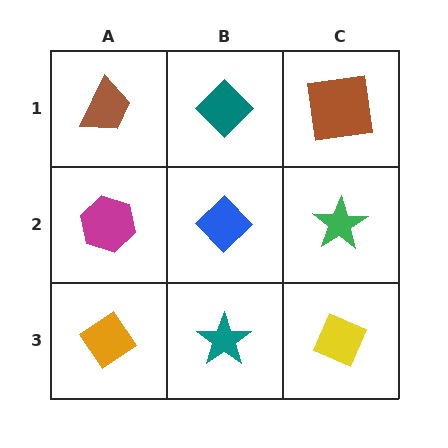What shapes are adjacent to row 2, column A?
A brown trapezoid (row 1, column A), an orange diamond (row 3, column A), a blue diamond (row 2, column B).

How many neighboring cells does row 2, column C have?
3.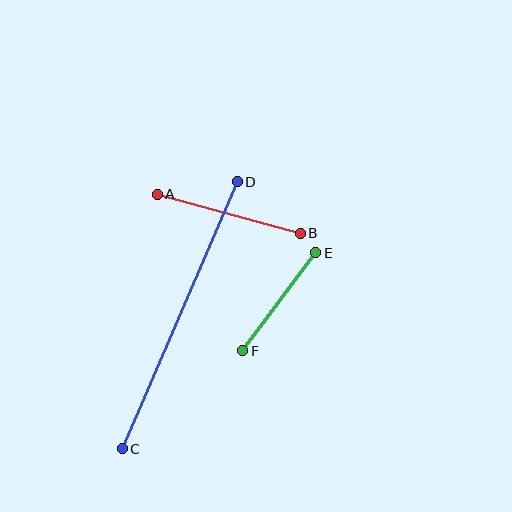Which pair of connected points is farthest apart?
Points C and D are farthest apart.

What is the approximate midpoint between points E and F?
The midpoint is at approximately (279, 302) pixels.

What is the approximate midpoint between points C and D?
The midpoint is at approximately (180, 315) pixels.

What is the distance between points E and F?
The distance is approximately 122 pixels.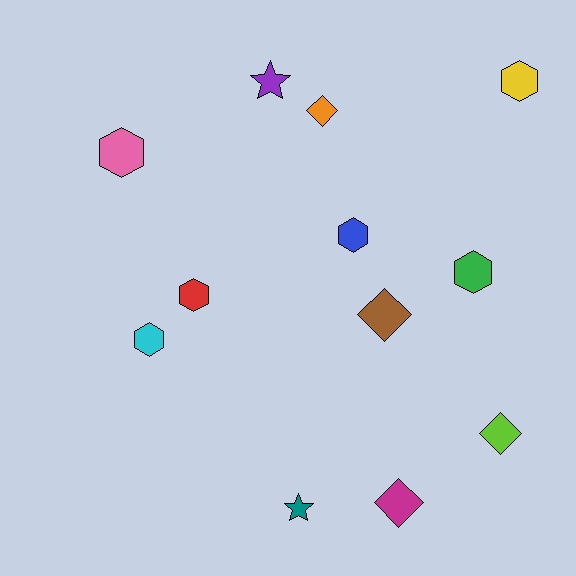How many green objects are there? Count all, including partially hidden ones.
There is 1 green object.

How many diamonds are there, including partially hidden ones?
There are 4 diamonds.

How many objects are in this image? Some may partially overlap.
There are 12 objects.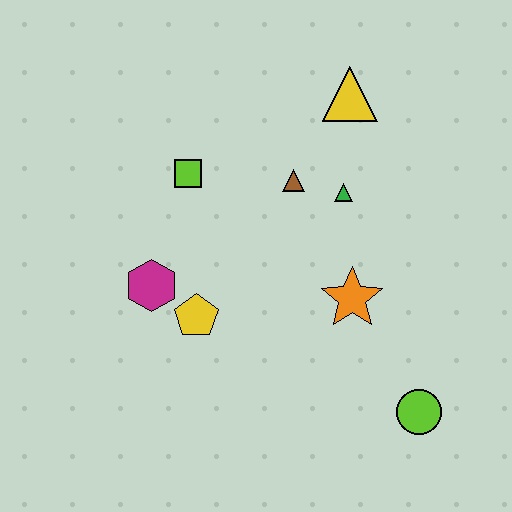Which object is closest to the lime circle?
The orange star is closest to the lime circle.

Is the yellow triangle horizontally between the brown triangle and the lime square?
No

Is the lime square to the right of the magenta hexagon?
Yes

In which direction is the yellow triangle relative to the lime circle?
The yellow triangle is above the lime circle.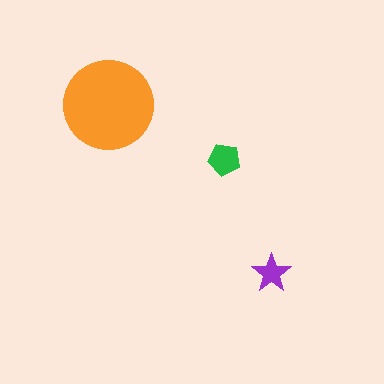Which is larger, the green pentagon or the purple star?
The green pentagon.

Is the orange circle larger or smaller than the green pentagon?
Larger.